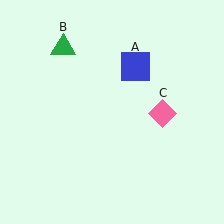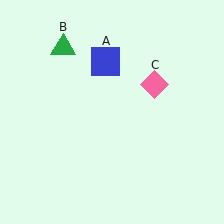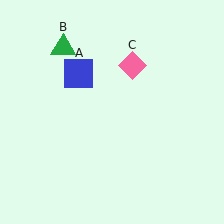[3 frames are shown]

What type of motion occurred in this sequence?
The blue square (object A), pink diamond (object C) rotated counterclockwise around the center of the scene.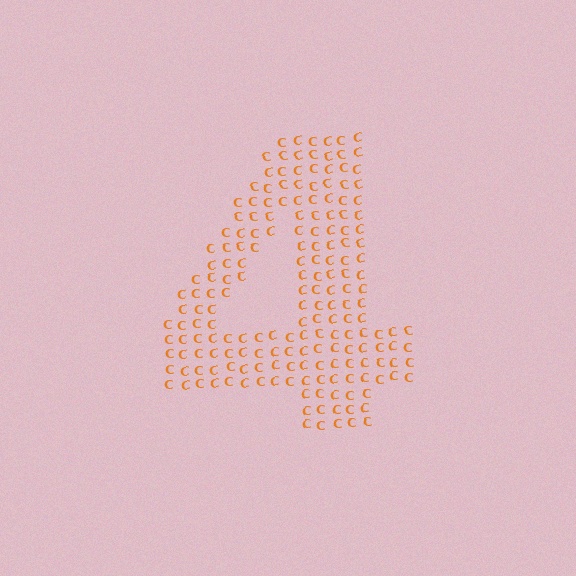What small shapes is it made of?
It is made of small letter C's.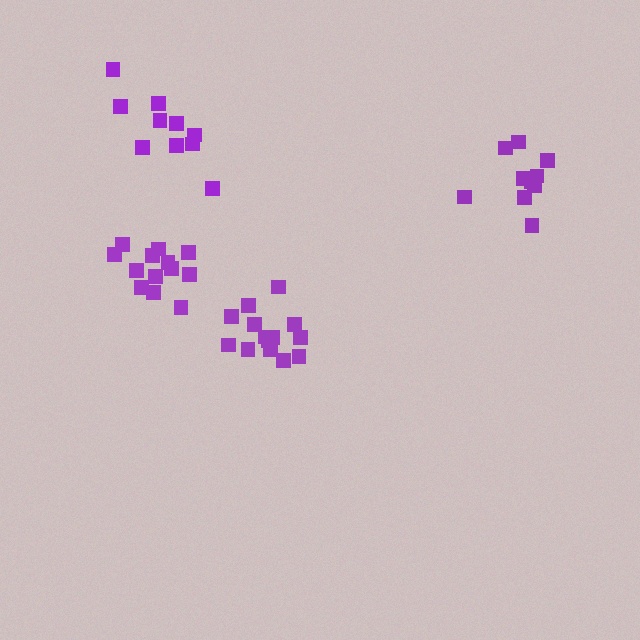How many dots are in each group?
Group 1: 10 dots, Group 2: 10 dots, Group 3: 14 dots, Group 4: 13 dots (47 total).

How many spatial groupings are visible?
There are 4 spatial groupings.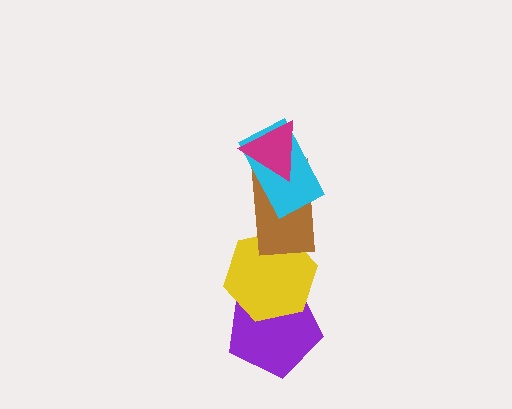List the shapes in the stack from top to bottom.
From top to bottom: the magenta triangle, the cyan rectangle, the brown rectangle, the yellow hexagon, the purple pentagon.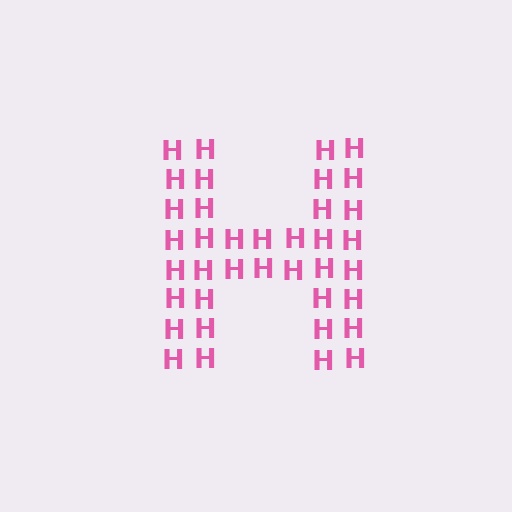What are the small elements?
The small elements are letter H's.